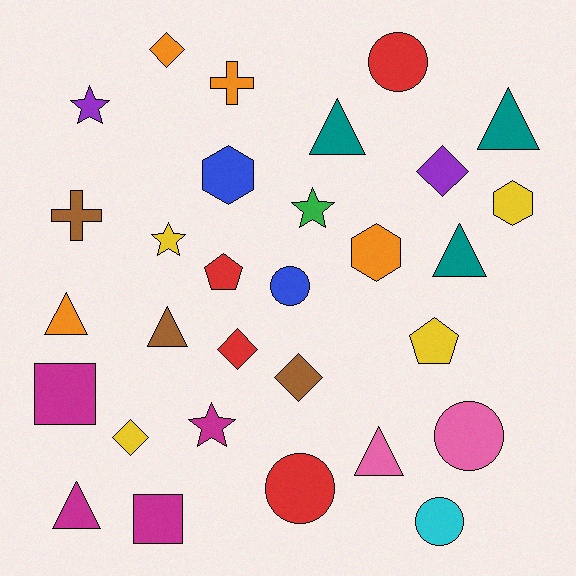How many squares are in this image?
There are 2 squares.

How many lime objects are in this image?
There are no lime objects.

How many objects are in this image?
There are 30 objects.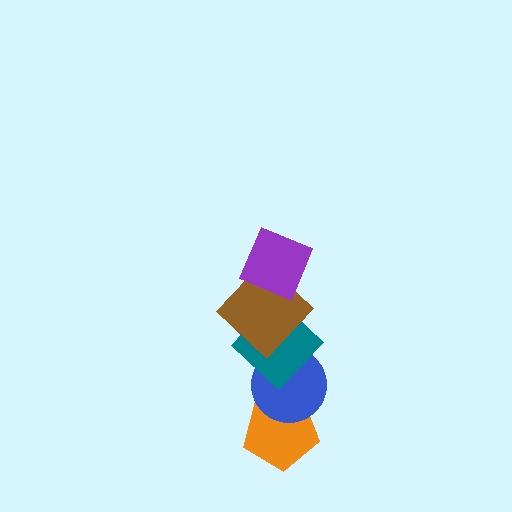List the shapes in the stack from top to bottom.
From top to bottom: the purple square, the brown diamond, the teal diamond, the blue circle, the orange pentagon.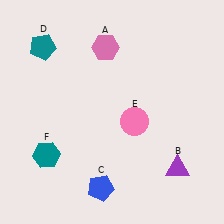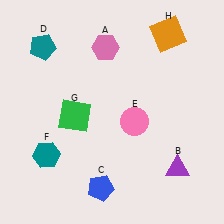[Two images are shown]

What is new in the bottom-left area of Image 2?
A green square (G) was added in the bottom-left area of Image 2.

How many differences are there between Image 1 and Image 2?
There are 2 differences between the two images.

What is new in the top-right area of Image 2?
An orange square (H) was added in the top-right area of Image 2.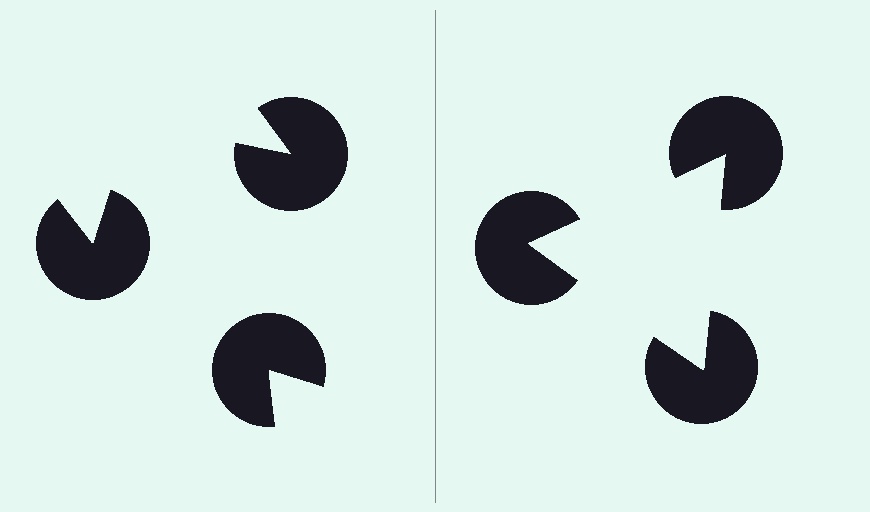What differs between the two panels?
The pac-man discs are positioned identically on both sides; only the wedge orientations differ. On the right they align to a triangle; on the left they are misaligned.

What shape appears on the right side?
An illusory triangle.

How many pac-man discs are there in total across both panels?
6 — 3 on each side.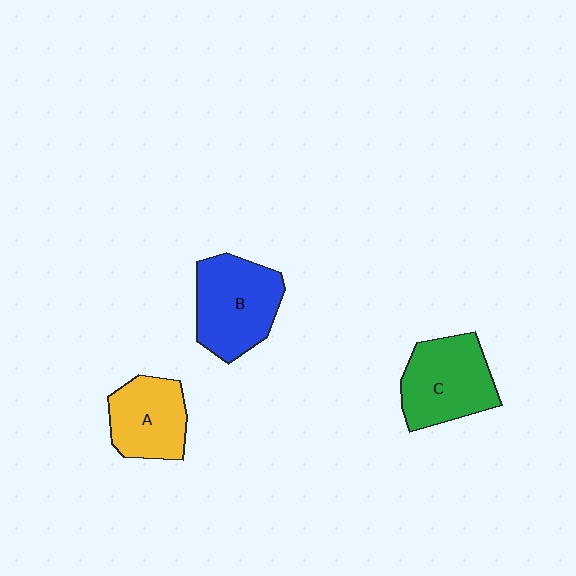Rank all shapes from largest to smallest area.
From largest to smallest: B (blue), C (green), A (yellow).